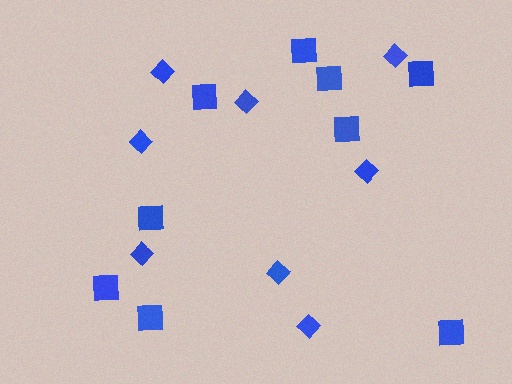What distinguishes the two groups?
There are 2 groups: one group of diamonds (8) and one group of squares (9).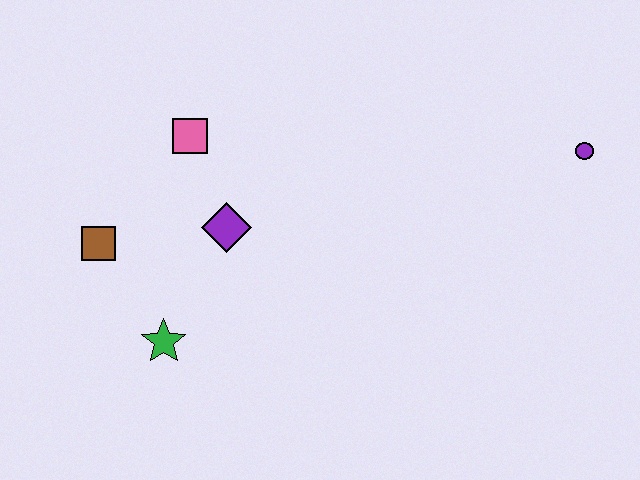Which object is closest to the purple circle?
The purple diamond is closest to the purple circle.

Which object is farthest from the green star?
The purple circle is farthest from the green star.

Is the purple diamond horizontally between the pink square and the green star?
No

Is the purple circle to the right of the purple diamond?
Yes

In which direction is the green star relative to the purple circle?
The green star is to the left of the purple circle.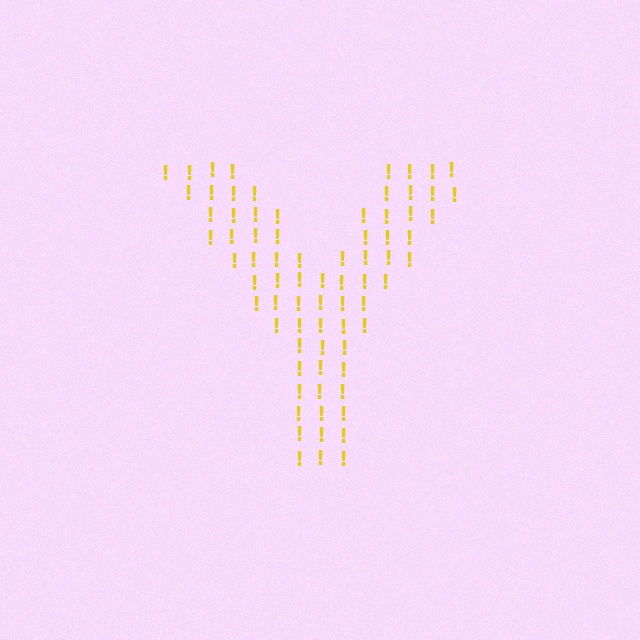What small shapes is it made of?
It is made of small exclamation marks.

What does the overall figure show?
The overall figure shows the letter Y.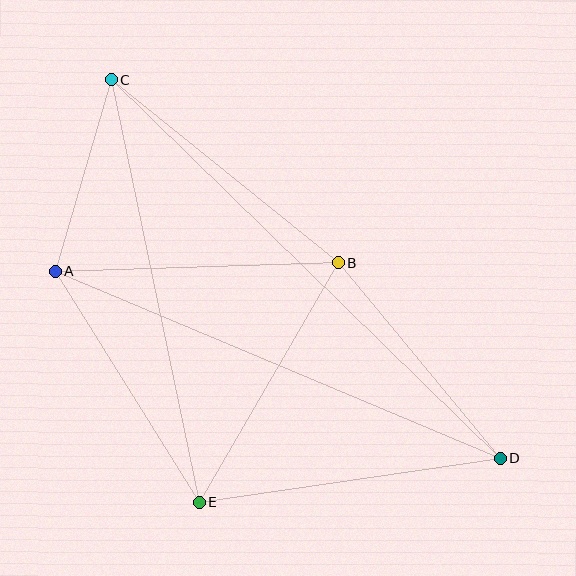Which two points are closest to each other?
Points A and C are closest to each other.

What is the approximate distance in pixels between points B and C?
The distance between B and C is approximately 292 pixels.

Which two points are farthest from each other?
Points C and D are farthest from each other.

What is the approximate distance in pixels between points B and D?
The distance between B and D is approximately 254 pixels.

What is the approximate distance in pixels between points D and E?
The distance between D and E is approximately 304 pixels.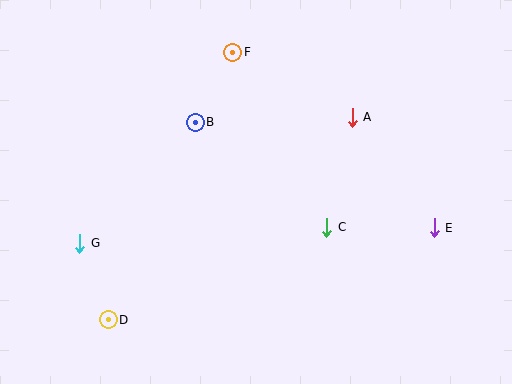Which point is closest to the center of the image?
Point C at (327, 227) is closest to the center.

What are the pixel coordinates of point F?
Point F is at (233, 52).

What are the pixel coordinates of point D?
Point D is at (108, 320).